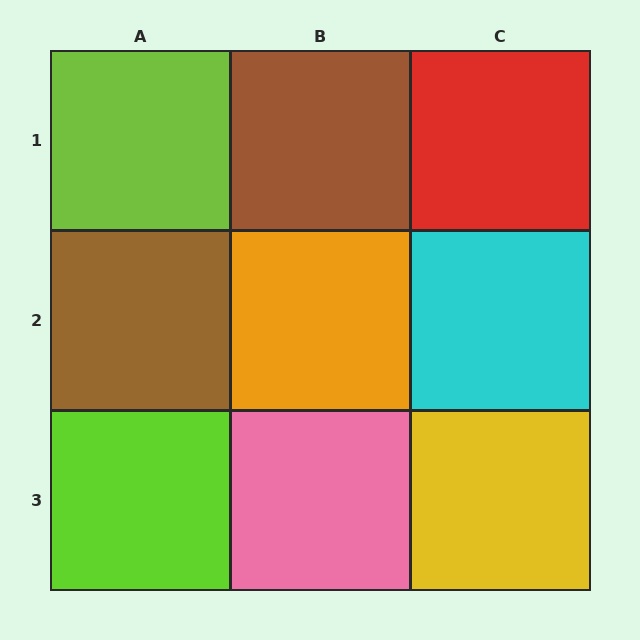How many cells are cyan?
1 cell is cyan.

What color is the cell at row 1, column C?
Red.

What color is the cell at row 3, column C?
Yellow.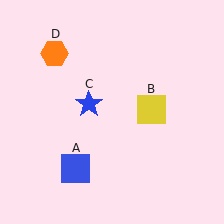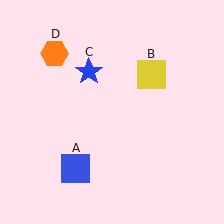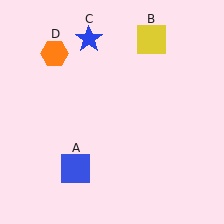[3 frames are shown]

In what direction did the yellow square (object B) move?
The yellow square (object B) moved up.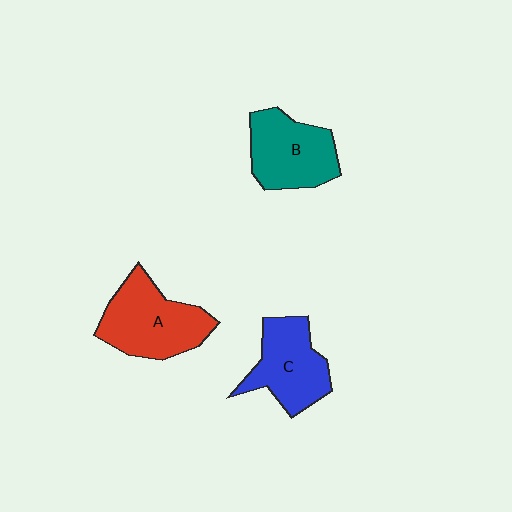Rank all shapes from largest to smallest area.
From largest to smallest: A (red), B (teal), C (blue).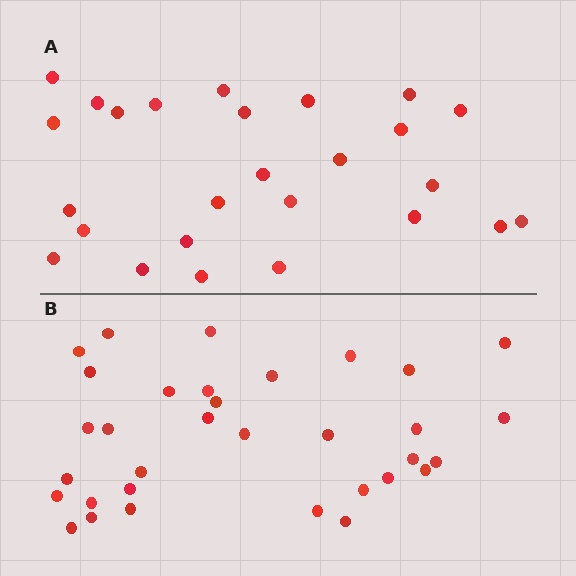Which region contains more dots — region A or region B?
Region B (the bottom region) has more dots.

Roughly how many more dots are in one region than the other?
Region B has roughly 8 or so more dots than region A.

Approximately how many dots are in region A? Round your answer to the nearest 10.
About 30 dots. (The exact count is 26, which rounds to 30.)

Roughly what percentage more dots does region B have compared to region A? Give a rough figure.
About 25% more.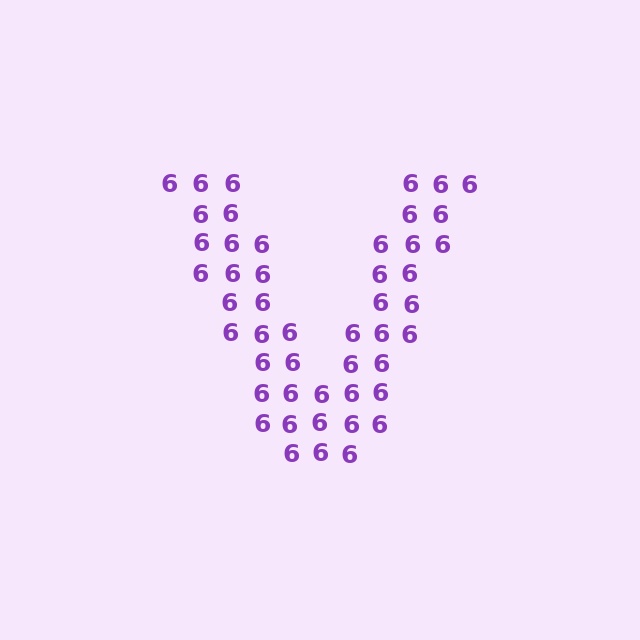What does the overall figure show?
The overall figure shows the letter V.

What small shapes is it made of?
It is made of small digit 6's.